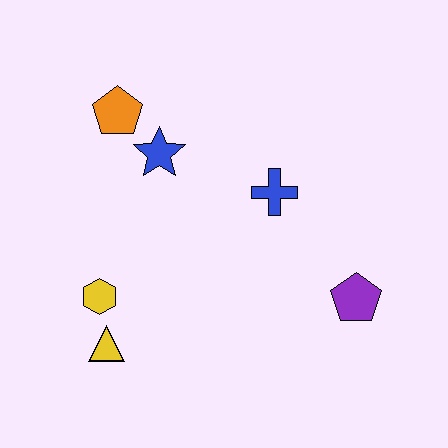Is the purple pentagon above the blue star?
No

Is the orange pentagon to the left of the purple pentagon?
Yes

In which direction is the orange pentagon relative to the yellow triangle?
The orange pentagon is above the yellow triangle.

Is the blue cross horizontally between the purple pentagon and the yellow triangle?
Yes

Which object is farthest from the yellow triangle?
The purple pentagon is farthest from the yellow triangle.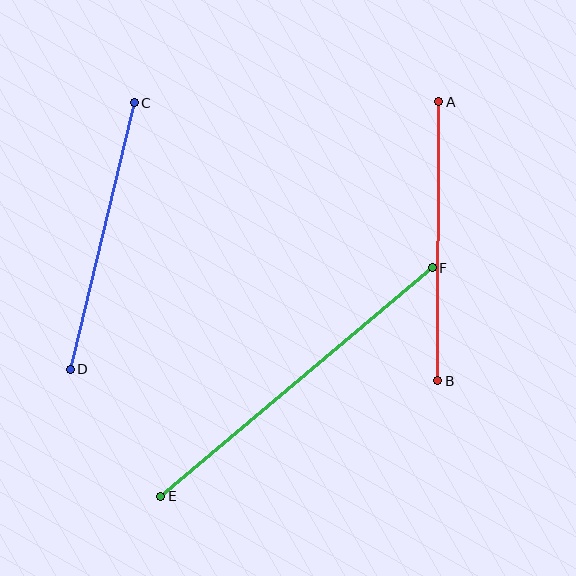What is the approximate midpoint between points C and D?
The midpoint is at approximately (102, 236) pixels.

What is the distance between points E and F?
The distance is approximately 355 pixels.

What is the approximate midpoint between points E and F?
The midpoint is at approximately (297, 382) pixels.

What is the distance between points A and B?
The distance is approximately 279 pixels.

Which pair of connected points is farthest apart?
Points E and F are farthest apart.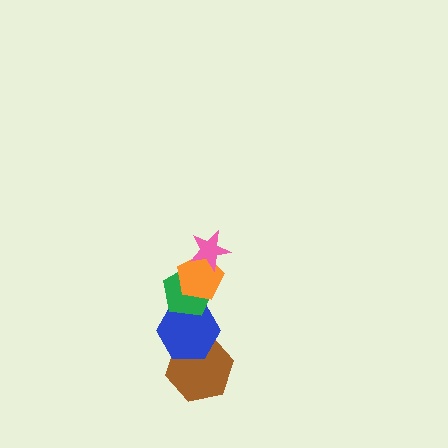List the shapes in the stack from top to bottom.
From top to bottom: the pink star, the orange pentagon, the green pentagon, the blue hexagon, the brown hexagon.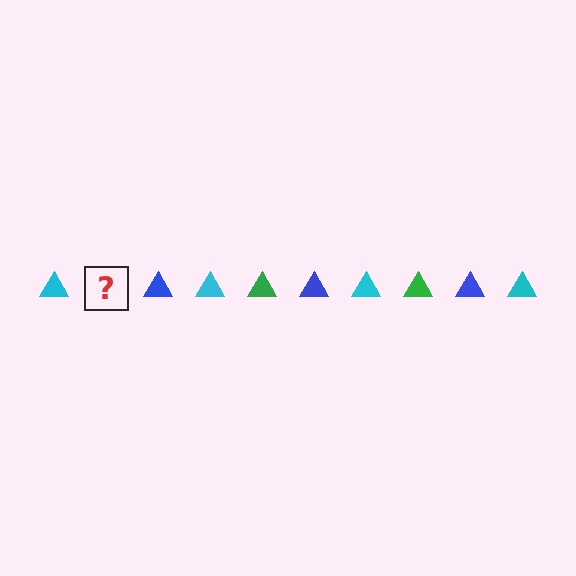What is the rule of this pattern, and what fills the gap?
The rule is that the pattern cycles through cyan, green, blue triangles. The gap should be filled with a green triangle.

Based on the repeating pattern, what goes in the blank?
The blank should be a green triangle.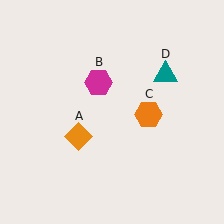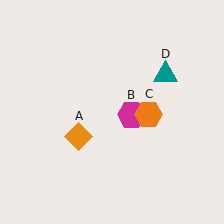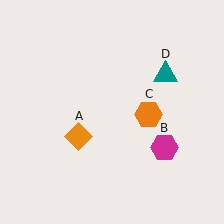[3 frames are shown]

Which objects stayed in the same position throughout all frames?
Orange diamond (object A) and orange hexagon (object C) and teal triangle (object D) remained stationary.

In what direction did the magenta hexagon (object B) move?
The magenta hexagon (object B) moved down and to the right.